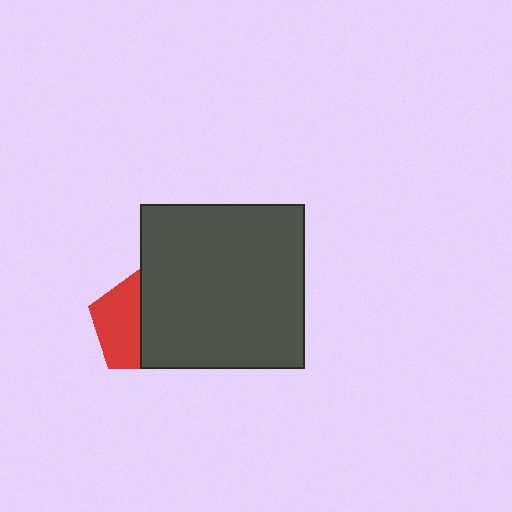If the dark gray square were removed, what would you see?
You would see the complete red pentagon.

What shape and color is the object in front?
The object in front is a dark gray square.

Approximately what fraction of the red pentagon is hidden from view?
Roughly 51% of the red pentagon is hidden behind the dark gray square.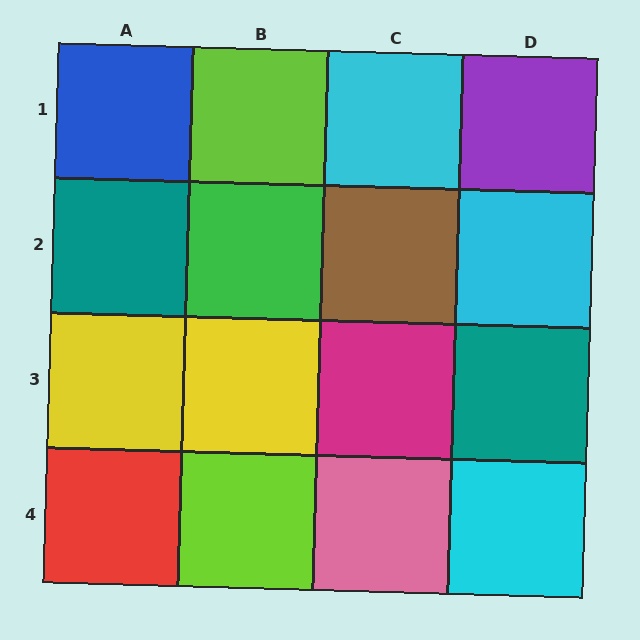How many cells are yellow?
2 cells are yellow.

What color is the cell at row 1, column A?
Blue.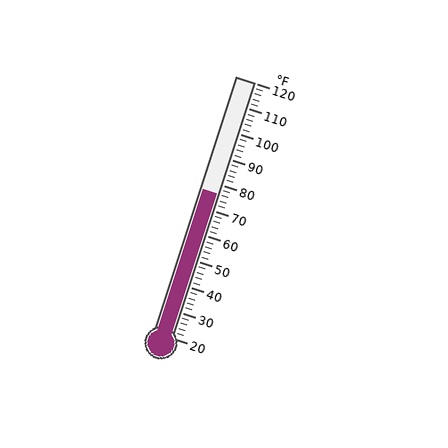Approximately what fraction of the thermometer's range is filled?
The thermometer is filled to approximately 55% of its range.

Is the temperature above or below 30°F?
The temperature is above 30°F.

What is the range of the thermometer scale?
The thermometer scale ranges from 20°F to 120°F.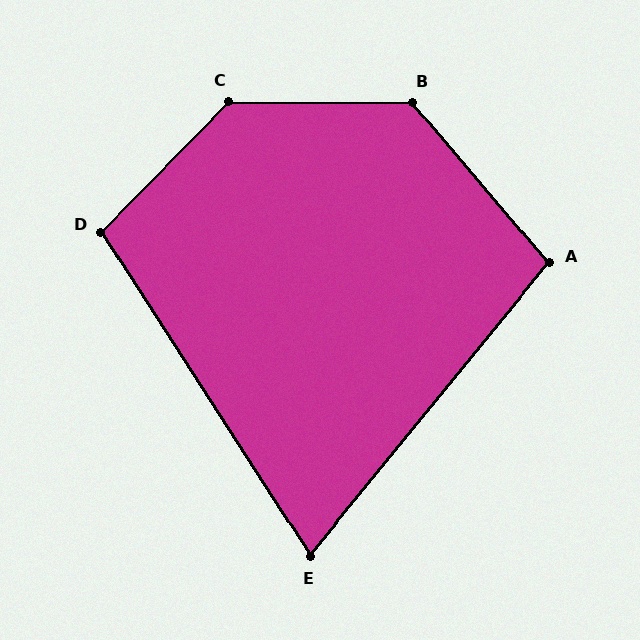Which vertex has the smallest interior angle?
E, at approximately 72 degrees.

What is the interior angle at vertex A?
Approximately 100 degrees (obtuse).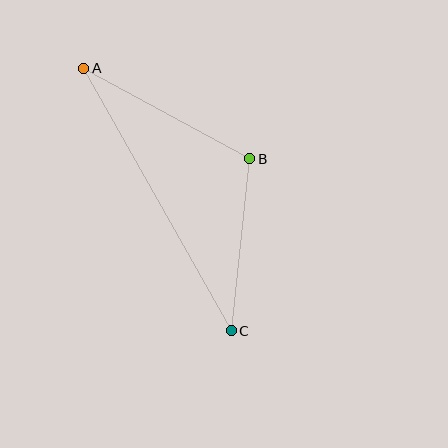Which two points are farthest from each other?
Points A and C are farthest from each other.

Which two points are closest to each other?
Points B and C are closest to each other.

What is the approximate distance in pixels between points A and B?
The distance between A and B is approximately 189 pixels.